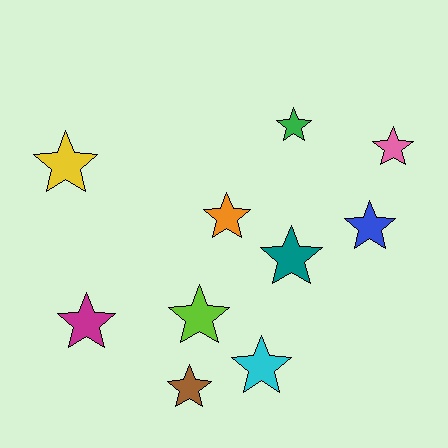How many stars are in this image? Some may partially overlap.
There are 10 stars.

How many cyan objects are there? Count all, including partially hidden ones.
There is 1 cyan object.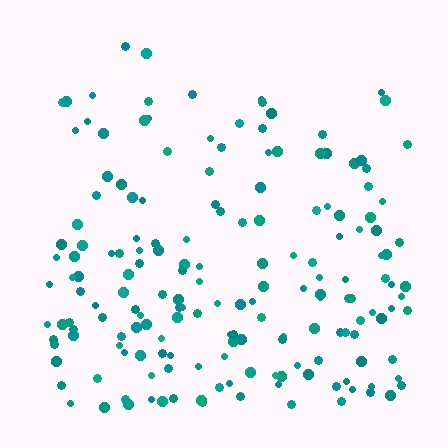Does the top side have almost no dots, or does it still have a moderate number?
Still a moderate number, just noticeably fewer than the bottom.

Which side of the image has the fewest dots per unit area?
The top.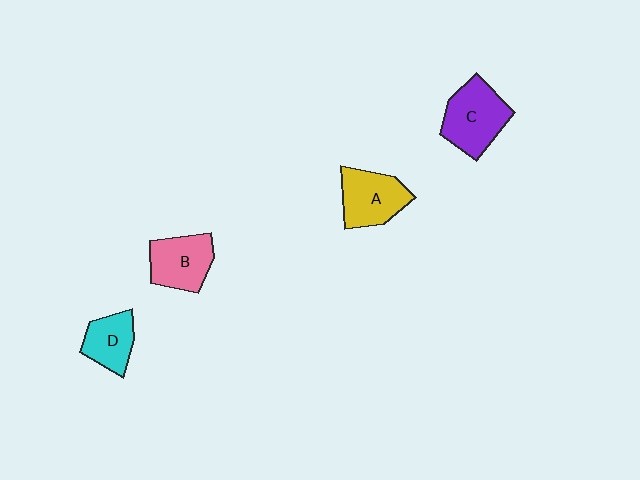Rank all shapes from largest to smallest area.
From largest to smallest: C (purple), A (yellow), B (pink), D (cyan).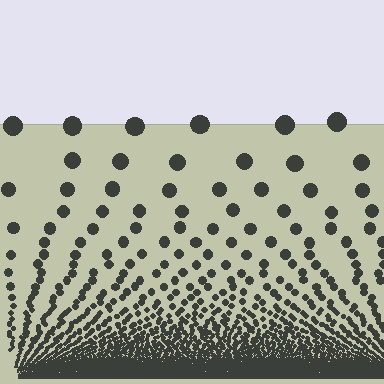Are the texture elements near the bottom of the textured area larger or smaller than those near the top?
Smaller. The gradient is inverted — elements near the bottom are smaller and denser.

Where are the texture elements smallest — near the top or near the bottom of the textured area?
Near the bottom.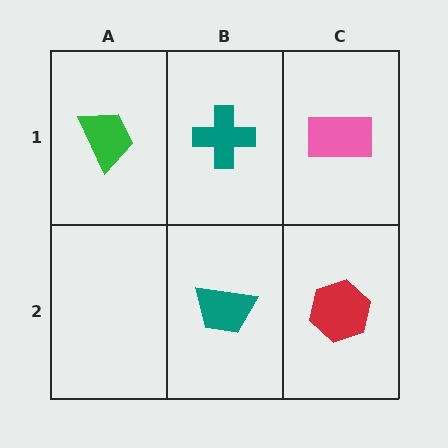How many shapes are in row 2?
2 shapes.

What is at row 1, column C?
A pink rectangle.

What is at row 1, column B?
A teal cross.